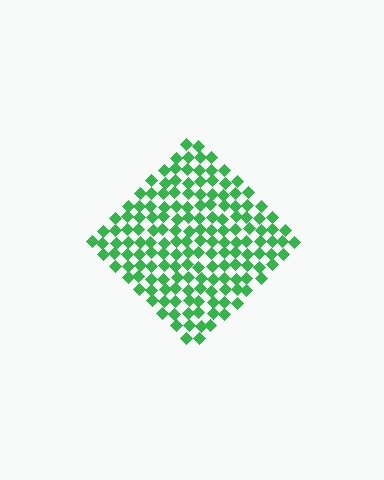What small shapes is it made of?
It is made of small diamonds.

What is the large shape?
The large shape is a diamond.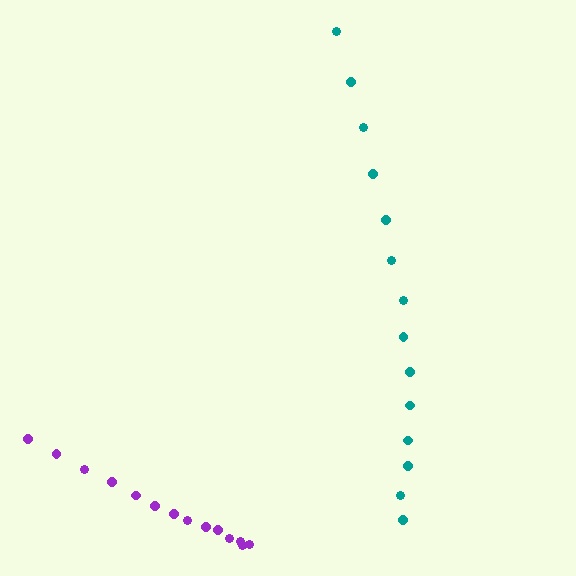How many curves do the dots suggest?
There are 2 distinct paths.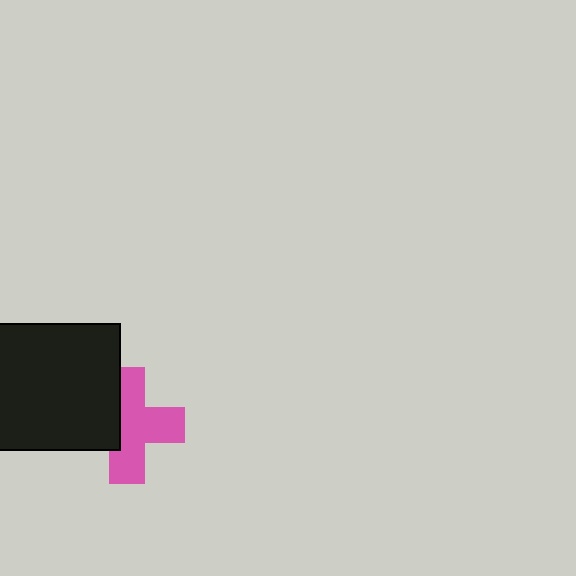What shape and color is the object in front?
The object in front is a black rectangle.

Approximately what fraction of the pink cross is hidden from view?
Roughly 35% of the pink cross is hidden behind the black rectangle.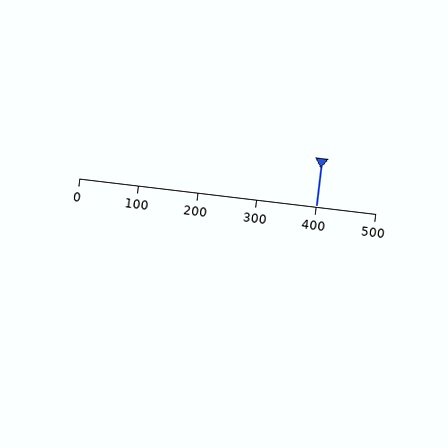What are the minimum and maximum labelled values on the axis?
The axis runs from 0 to 500.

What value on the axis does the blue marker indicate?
The marker indicates approximately 400.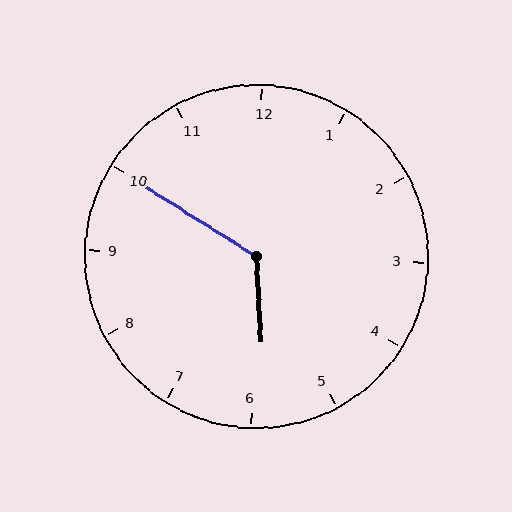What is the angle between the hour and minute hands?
Approximately 125 degrees.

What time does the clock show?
5:50.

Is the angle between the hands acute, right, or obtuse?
It is obtuse.